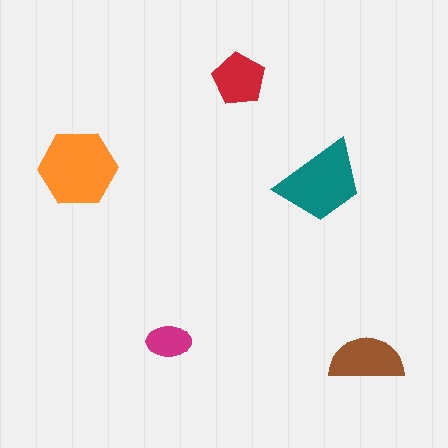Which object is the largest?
The orange hexagon.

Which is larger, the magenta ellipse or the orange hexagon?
The orange hexagon.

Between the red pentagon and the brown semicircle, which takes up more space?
The brown semicircle.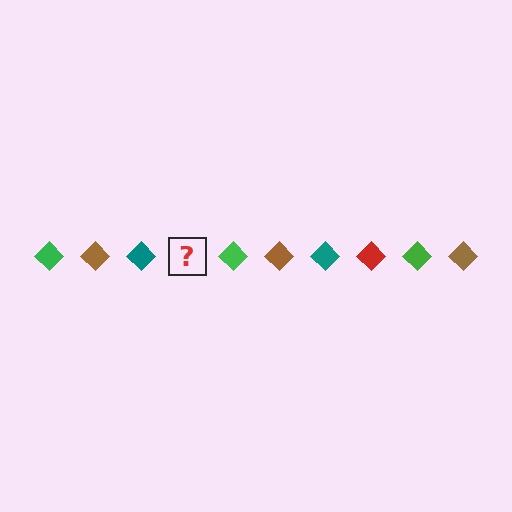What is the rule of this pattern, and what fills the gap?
The rule is that the pattern cycles through green, brown, teal, red diamonds. The gap should be filled with a red diamond.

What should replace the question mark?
The question mark should be replaced with a red diamond.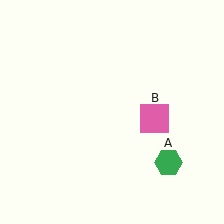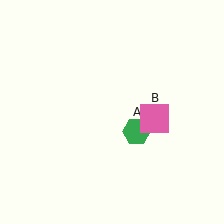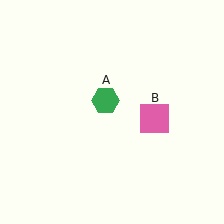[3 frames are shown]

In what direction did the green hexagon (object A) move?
The green hexagon (object A) moved up and to the left.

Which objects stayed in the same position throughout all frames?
Pink square (object B) remained stationary.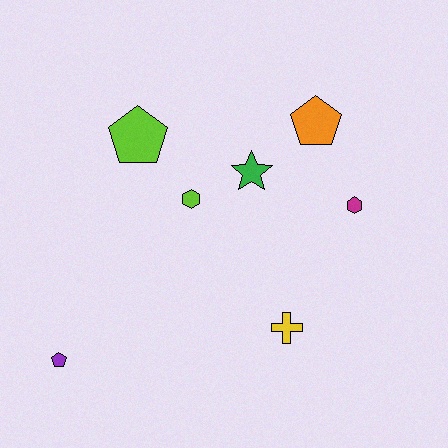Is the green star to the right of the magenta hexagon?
No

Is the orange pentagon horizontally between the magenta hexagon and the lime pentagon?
Yes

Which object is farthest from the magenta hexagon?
The purple pentagon is farthest from the magenta hexagon.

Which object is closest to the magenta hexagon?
The orange pentagon is closest to the magenta hexagon.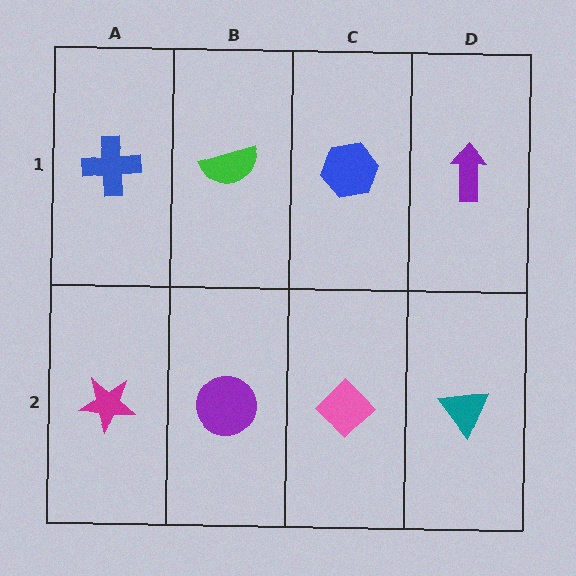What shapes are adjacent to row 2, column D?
A purple arrow (row 1, column D), a pink diamond (row 2, column C).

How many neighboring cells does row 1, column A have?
2.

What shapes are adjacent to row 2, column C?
A blue hexagon (row 1, column C), a purple circle (row 2, column B), a teal triangle (row 2, column D).